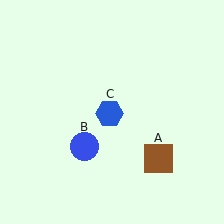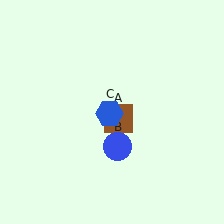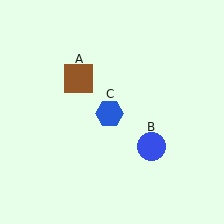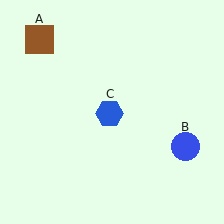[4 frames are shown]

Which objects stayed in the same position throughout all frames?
Blue hexagon (object C) remained stationary.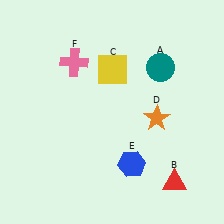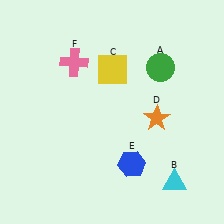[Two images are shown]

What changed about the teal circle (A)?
In Image 1, A is teal. In Image 2, it changed to green.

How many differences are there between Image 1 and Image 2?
There are 2 differences between the two images.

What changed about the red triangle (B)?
In Image 1, B is red. In Image 2, it changed to cyan.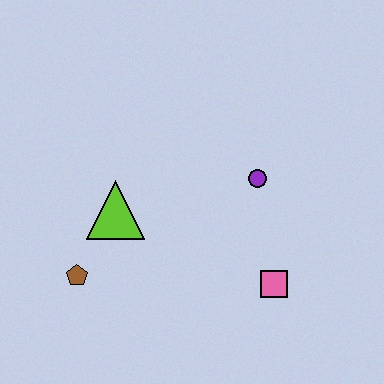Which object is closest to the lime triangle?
The brown pentagon is closest to the lime triangle.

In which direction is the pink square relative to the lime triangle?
The pink square is to the right of the lime triangle.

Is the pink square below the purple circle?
Yes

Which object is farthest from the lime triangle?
The pink square is farthest from the lime triangle.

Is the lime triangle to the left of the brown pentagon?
No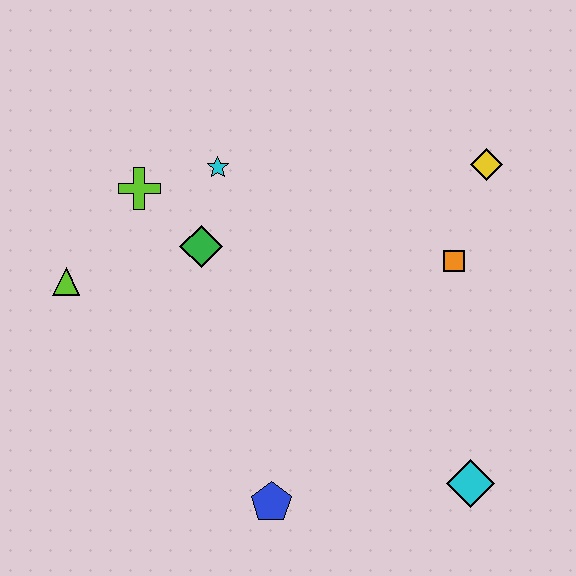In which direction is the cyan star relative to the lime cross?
The cyan star is to the right of the lime cross.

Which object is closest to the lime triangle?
The lime cross is closest to the lime triangle.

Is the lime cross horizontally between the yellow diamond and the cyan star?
No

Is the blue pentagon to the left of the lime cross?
No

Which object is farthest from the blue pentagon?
The yellow diamond is farthest from the blue pentagon.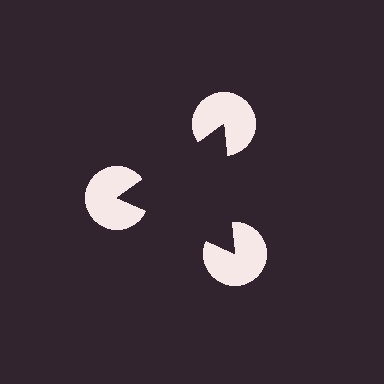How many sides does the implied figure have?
3 sides.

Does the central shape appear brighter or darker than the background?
It typically appears slightly darker than the background, even though no actual brightness change is drawn.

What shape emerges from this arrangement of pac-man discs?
An illusory triangle — its edges are inferred from the aligned wedge cuts in the pac-man discs, not physically drawn.